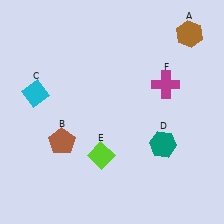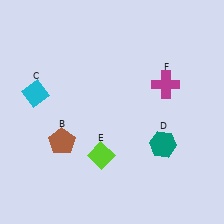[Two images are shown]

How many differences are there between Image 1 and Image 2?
There is 1 difference between the two images.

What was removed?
The brown hexagon (A) was removed in Image 2.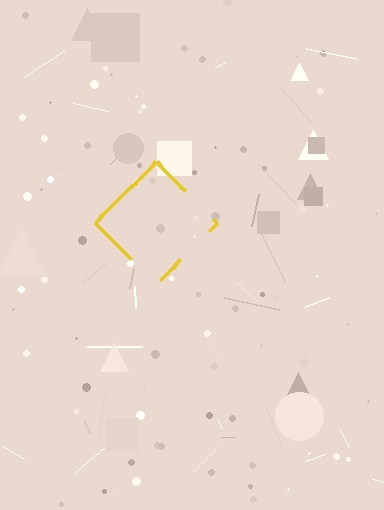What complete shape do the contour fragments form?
The contour fragments form a diamond.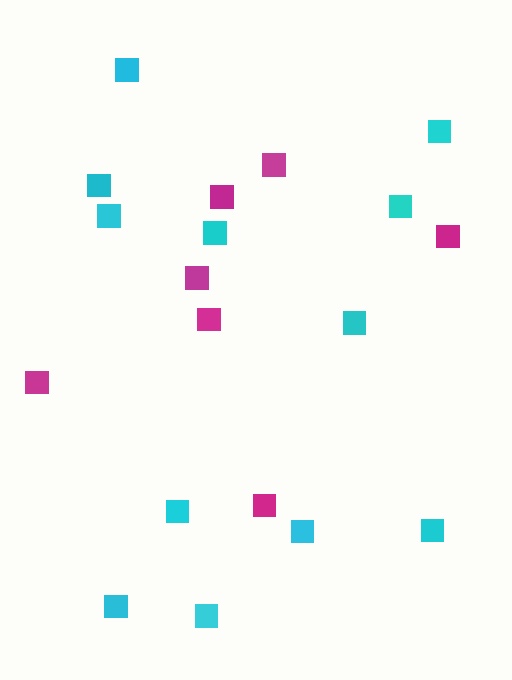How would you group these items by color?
There are 2 groups: one group of magenta squares (7) and one group of cyan squares (12).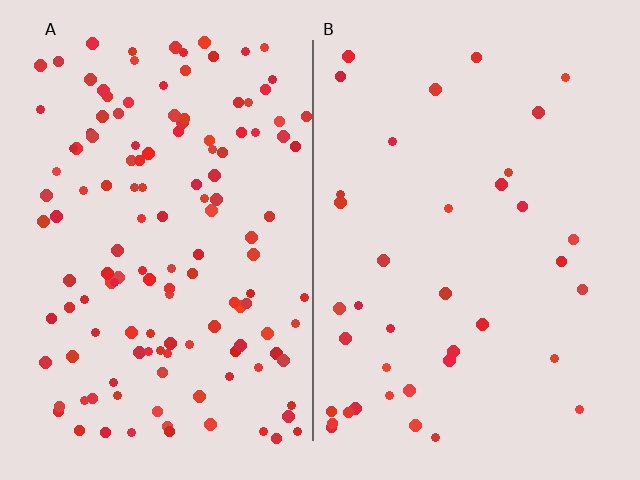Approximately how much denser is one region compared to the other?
Approximately 3.6× — region A over region B.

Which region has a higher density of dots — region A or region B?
A (the left).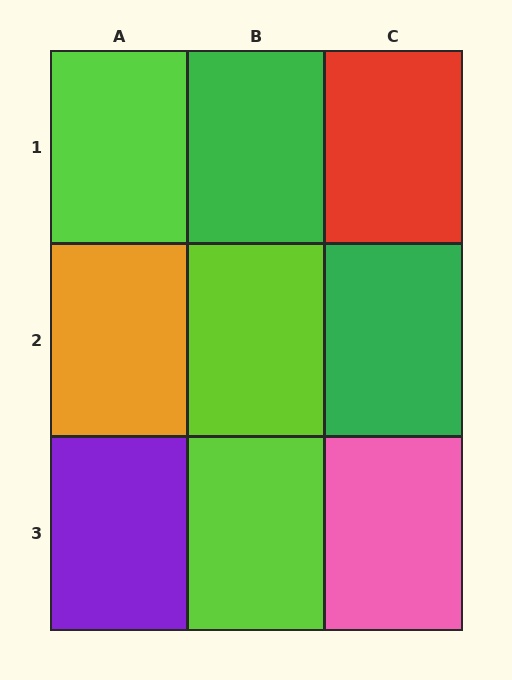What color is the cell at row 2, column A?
Orange.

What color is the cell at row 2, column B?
Lime.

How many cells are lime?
3 cells are lime.